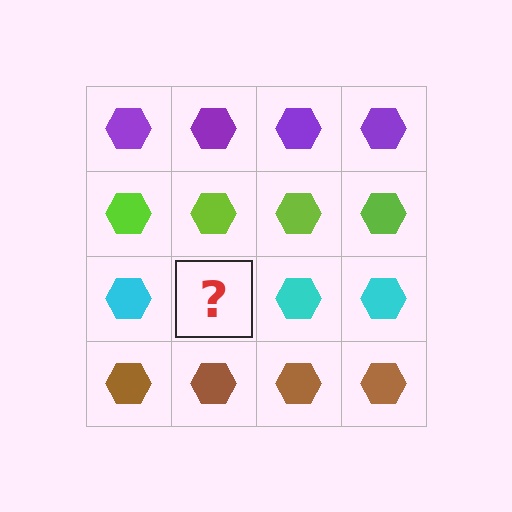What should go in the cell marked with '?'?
The missing cell should contain a cyan hexagon.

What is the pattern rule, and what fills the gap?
The rule is that each row has a consistent color. The gap should be filled with a cyan hexagon.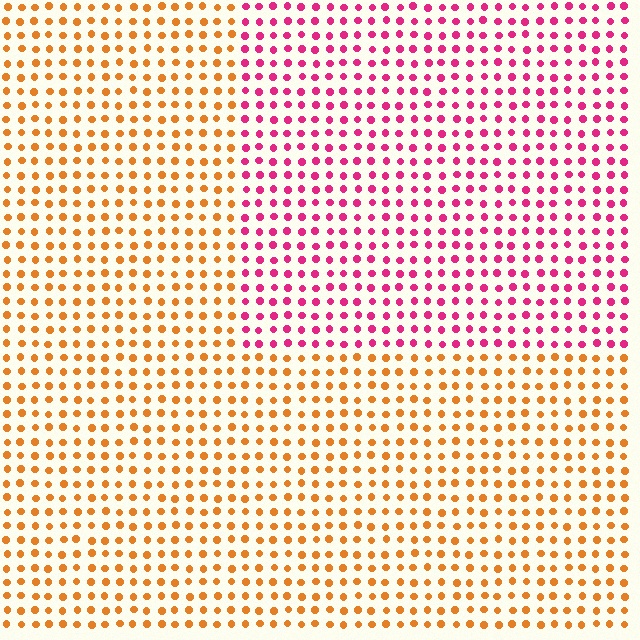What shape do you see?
I see a rectangle.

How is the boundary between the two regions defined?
The boundary is defined purely by a slight shift in hue (about 59 degrees). Spacing, size, and orientation are identical on both sides.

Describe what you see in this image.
The image is filled with small orange elements in a uniform arrangement. A rectangle-shaped region is visible where the elements are tinted to a slightly different hue, forming a subtle color boundary.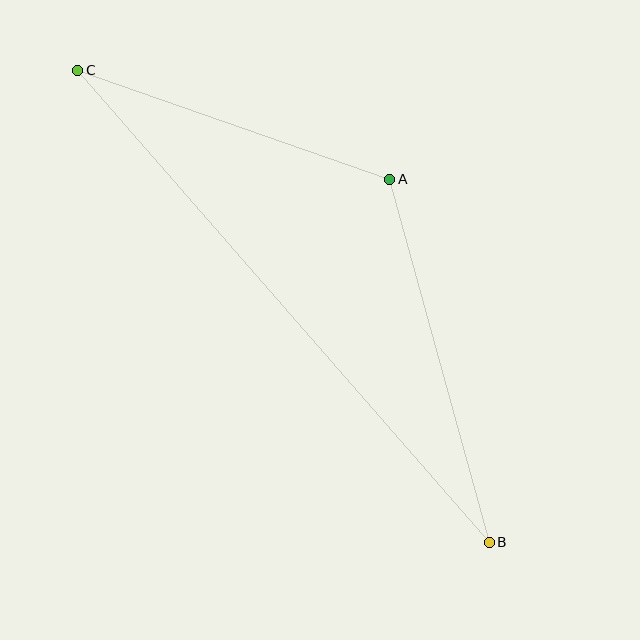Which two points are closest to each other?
Points A and C are closest to each other.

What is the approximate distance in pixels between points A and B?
The distance between A and B is approximately 377 pixels.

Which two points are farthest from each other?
Points B and C are farthest from each other.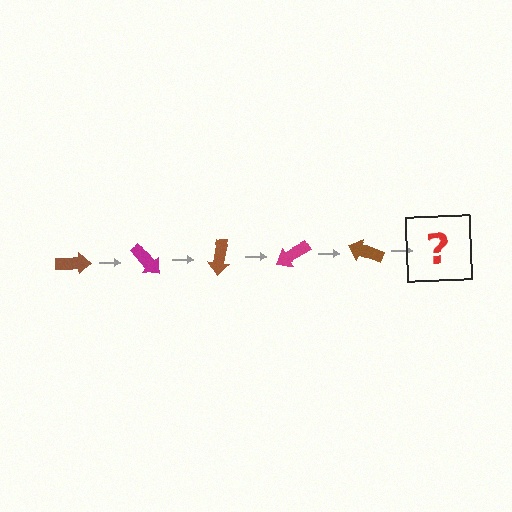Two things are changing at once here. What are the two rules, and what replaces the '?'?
The two rules are that it rotates 50 degrees each step and the color cycles through brown and magenta. The '?' should be a magenta arrow, rotated 250 degrees from the start.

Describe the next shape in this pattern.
It should be a magenta arrow, rotated 250 degrees from the start.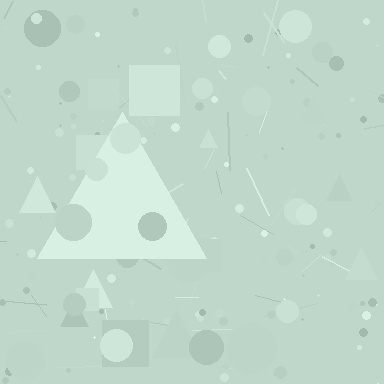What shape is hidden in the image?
A triangle is hidden in the image.